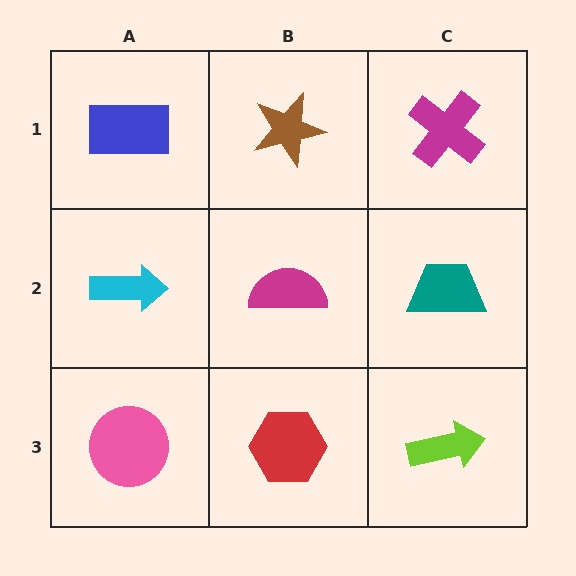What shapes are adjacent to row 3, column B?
A magenta semicircle (row 2, column B), a pink circle (row 3, column A), a lime arrow (row 3, column C).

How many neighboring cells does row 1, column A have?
2.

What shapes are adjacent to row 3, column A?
A cyan arrow (row 2, column A), a red hexagon (row 3, column B).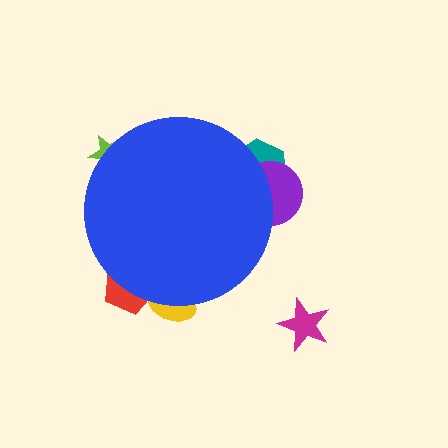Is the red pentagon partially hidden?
Yes, the red pentagon is partially hidden behind the blue circle.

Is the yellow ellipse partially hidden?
Yes, the yellow ellipse is partially hidden behind the blue circle.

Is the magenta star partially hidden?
No, the magenta star is fully visible.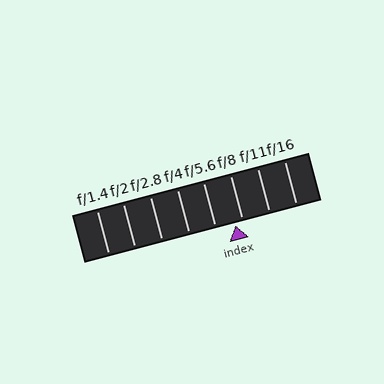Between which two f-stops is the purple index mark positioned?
The index mark is between f/5.6 and f/8.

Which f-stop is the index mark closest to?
The index mark is closest to f/8.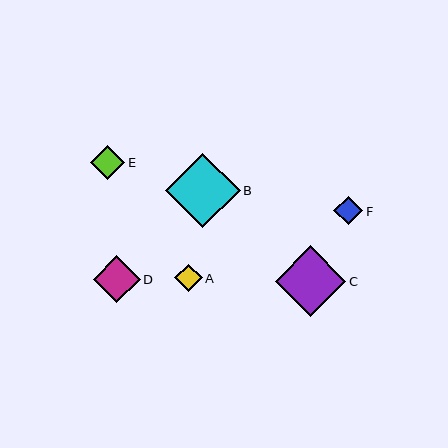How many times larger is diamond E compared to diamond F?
Diamond E is approximately 1.2 times the size of diamond F.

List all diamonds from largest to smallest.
From largest to smallest: B, C, D, E, F, A.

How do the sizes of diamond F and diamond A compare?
Diamond F and diamond A are approximately the same size.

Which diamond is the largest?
Diamond B is the largest with a size of approximately 74 pixels.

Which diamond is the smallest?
Diamond A is the smallest with a size of approximately 27 pixels.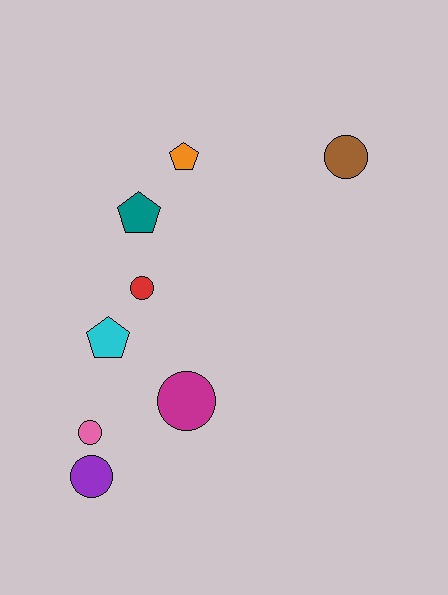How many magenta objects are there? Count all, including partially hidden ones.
There is 1 magenta object.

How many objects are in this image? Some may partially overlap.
There are 8 objects.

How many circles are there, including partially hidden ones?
There are 5 circles.